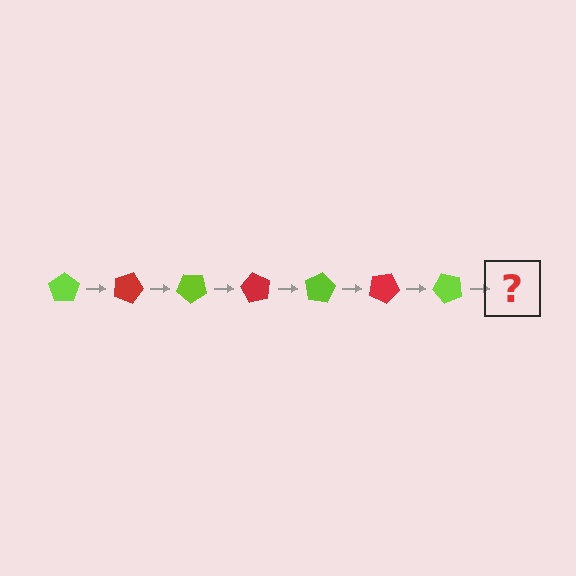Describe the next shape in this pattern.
It should be a red pentagon, rotated 140 degrees from the start.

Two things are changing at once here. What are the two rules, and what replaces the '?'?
The two rules are that it rotates 20 degrees each step and the color cycles through lime and red. The '?' should be a red pentagon, rotated 140 degrees from the start.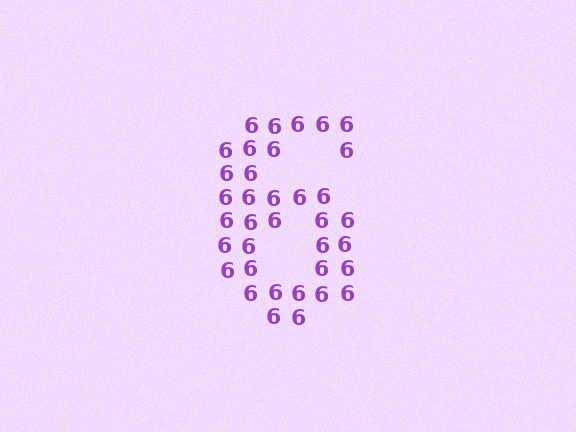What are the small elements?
The small elements are digit 6's.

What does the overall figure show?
The overall figure shows the digit 6.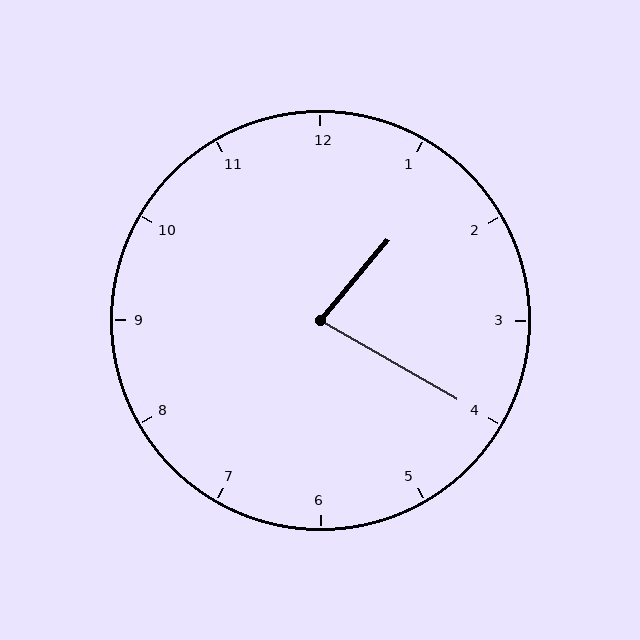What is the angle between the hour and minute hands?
Approximately 80 degrees.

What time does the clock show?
1:20.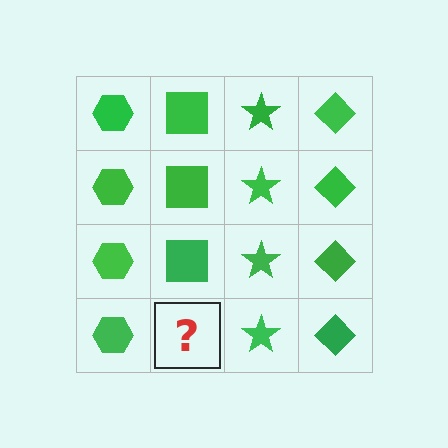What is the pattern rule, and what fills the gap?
The rule is that each column has a consistent shape. The gap should be filled with a green square.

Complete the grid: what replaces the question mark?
The question mark should be replaced with a green square.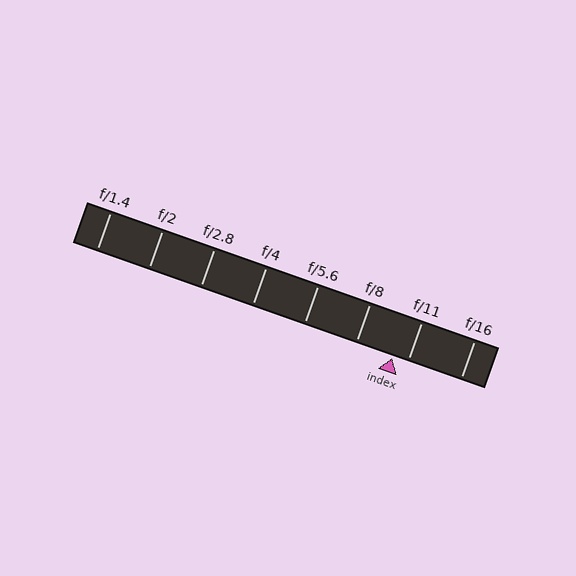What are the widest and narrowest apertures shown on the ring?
The widest aperture shown is f/1.4 and the narrowest is f/16.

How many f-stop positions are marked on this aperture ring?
There are 8 f-stop positions marked.